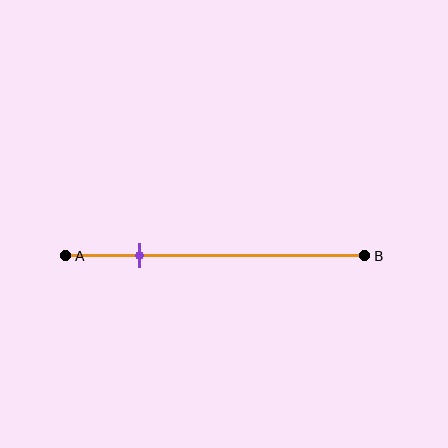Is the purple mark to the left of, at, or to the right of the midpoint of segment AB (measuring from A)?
The purple mark is to the left of the midpoint of segment AB.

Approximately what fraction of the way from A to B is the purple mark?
The purple mark is approximately 25% of the way from A to B.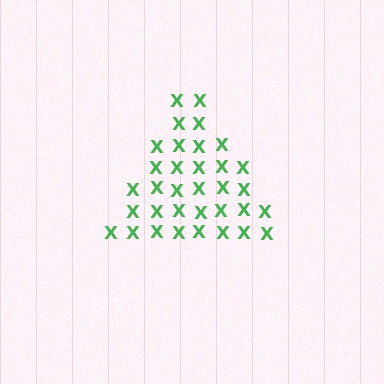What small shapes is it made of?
It is made of small letter X's.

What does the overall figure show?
The overall figure shows a triangle.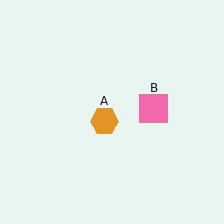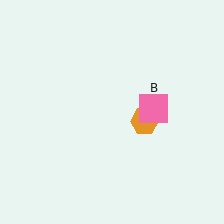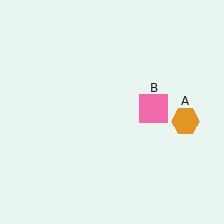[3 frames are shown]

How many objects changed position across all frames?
1 object changed position: orange hexagon (object A).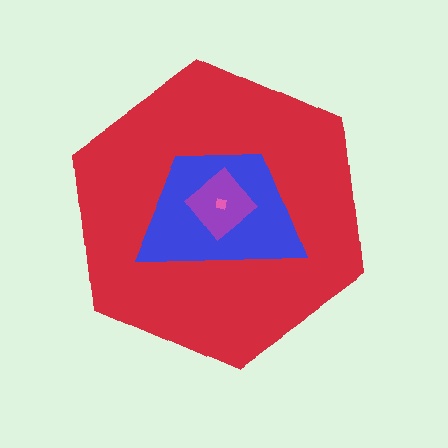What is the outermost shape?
The red hexagon.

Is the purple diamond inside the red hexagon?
Yes.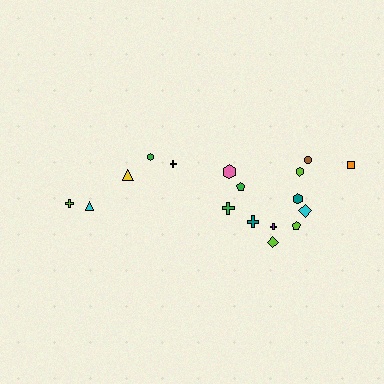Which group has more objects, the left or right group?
The right group.